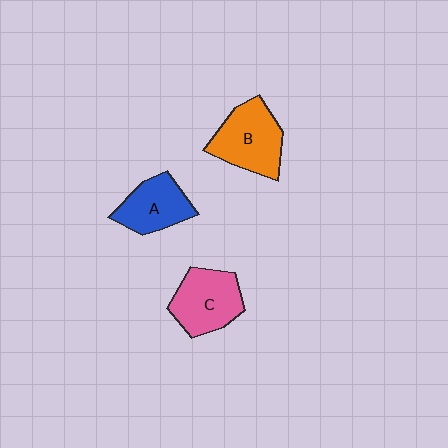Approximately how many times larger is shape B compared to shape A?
Approximately 1.3 times.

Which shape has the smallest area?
Shape A (blue).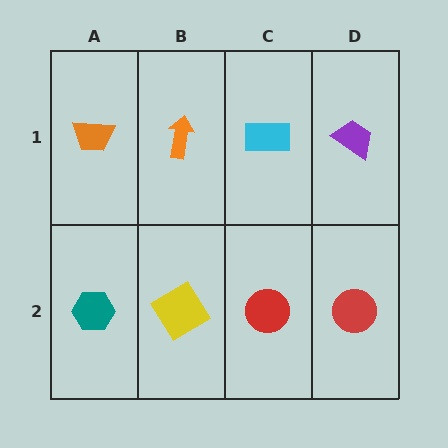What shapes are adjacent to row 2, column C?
A cyan rectangle (row 1, column C), a yellow diamond (row 2, column B), a red circle (row 2, column D).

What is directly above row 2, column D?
A purple trapezoid.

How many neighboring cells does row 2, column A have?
2.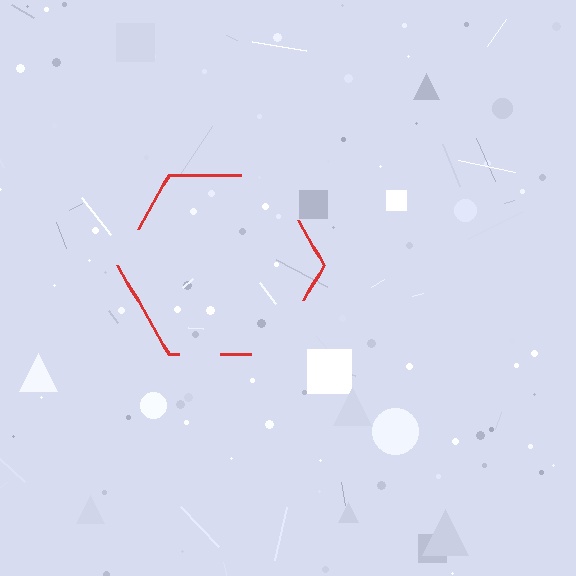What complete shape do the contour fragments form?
The contour fragments form a hexagon.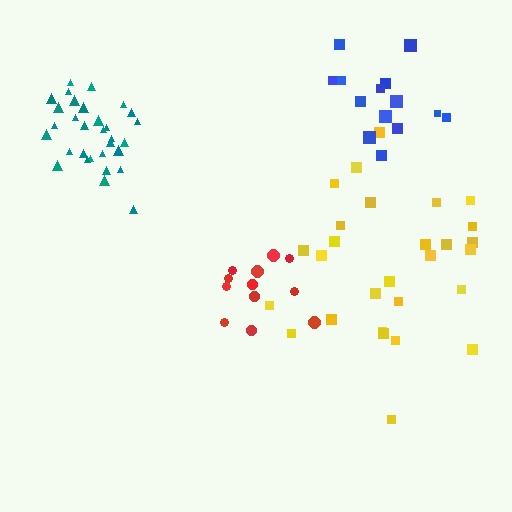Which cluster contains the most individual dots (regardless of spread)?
Teal (32).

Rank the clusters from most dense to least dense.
teal, red, blue, yellow.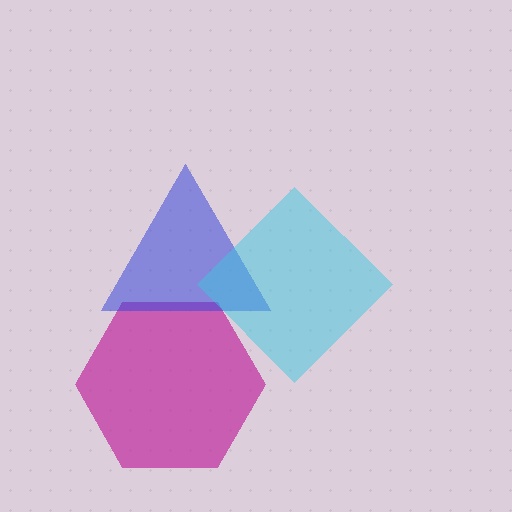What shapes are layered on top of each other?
The layered shapes are: a magenta hexagon, a blue triangle, a cyan diamond.